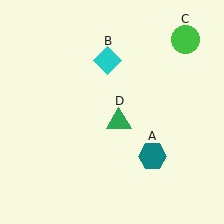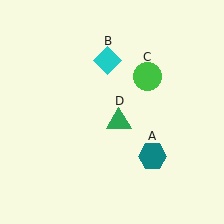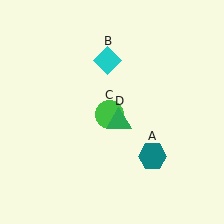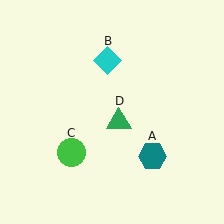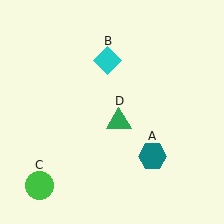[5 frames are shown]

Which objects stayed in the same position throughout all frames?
Teal hexagon (object A) and cyan diamond (object B) and green triangle (object D) remained stationary.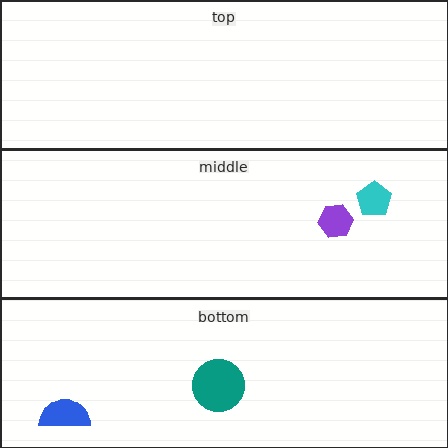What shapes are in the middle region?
The cyan pentagon, the purple hexagon.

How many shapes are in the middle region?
2.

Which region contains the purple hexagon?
The middle region.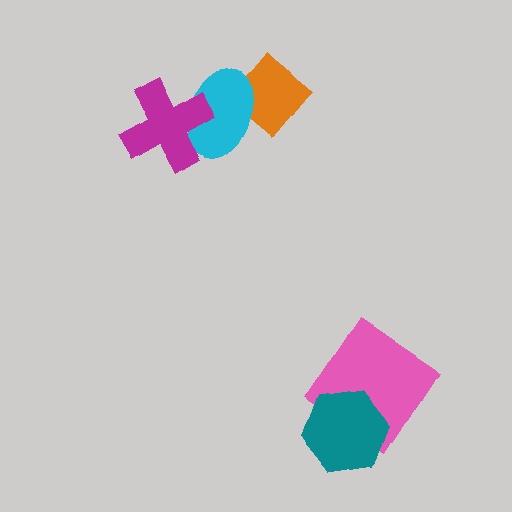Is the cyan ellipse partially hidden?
Yes, it is partially covered by another shape.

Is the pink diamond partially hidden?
Yes, it is partially covered by another shape.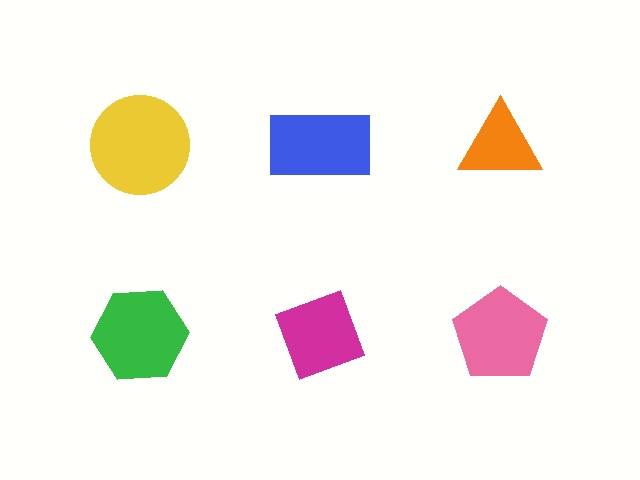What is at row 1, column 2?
A blue rectangle.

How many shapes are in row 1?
3 shapes.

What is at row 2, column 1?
A green hexagon.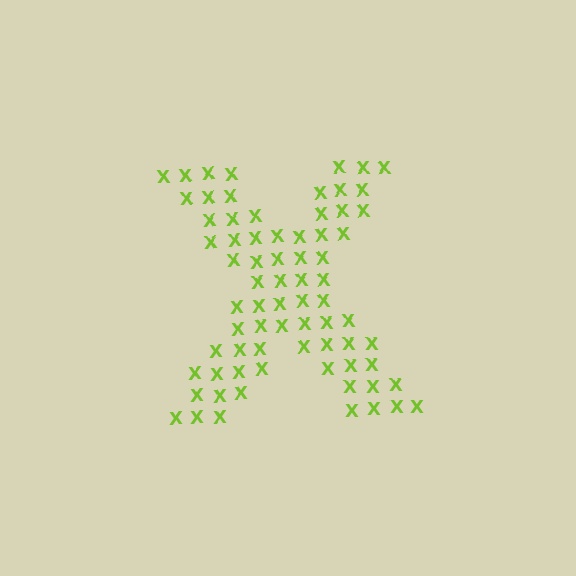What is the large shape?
The large shape is the letter X.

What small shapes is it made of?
It is made of small letter X's.